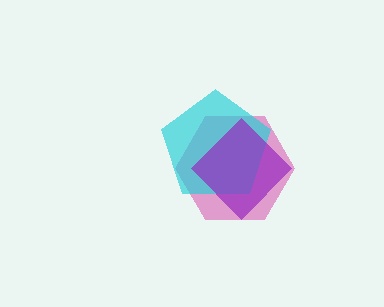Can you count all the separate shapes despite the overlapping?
Yes, there are 3 separate shapes.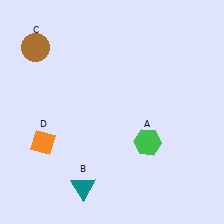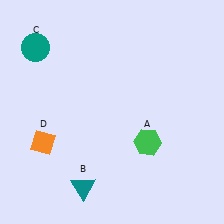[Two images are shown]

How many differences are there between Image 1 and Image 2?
There is 1 difference between the two images.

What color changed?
The circle (C) changed from brown in Image 1 to teal in Image 2.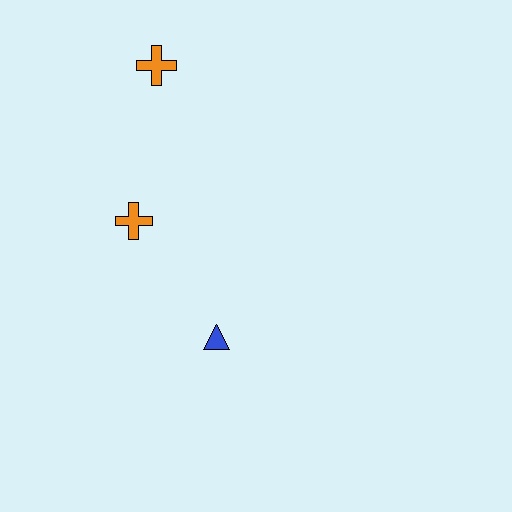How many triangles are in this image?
There is 1 triangle.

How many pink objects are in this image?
There are no pink objects.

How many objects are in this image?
There are 3 objects.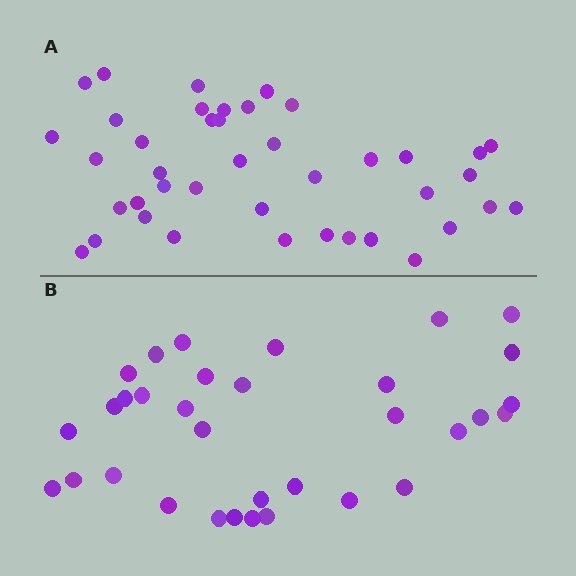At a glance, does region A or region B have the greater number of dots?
Region A (the top region) has more dots.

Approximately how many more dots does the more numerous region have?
Region A has roughly 8 or so more dots than region B.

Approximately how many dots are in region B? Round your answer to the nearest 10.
About 30 dots. (The exact count is 33, which rounds to 30.)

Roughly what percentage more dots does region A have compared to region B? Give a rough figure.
About 25% more.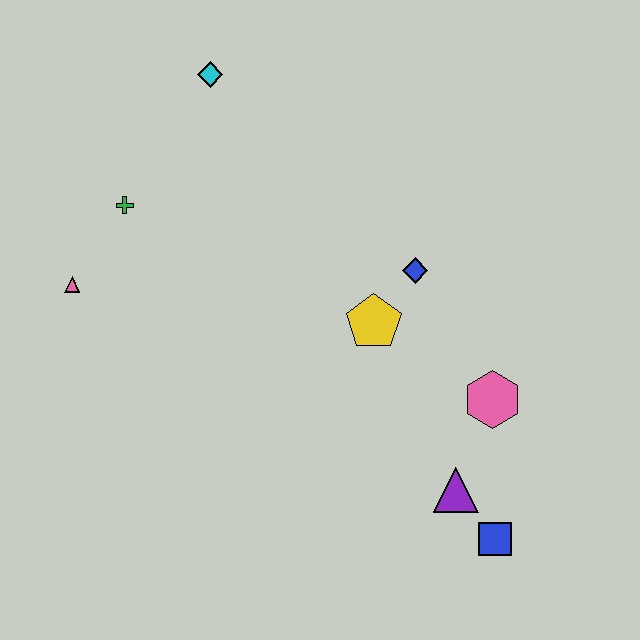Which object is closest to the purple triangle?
The blue square is closest to the purple triangle.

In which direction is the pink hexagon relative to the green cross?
The pink hexagon is to the right of the green cross.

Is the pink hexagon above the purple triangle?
Yes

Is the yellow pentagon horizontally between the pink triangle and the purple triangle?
Yes